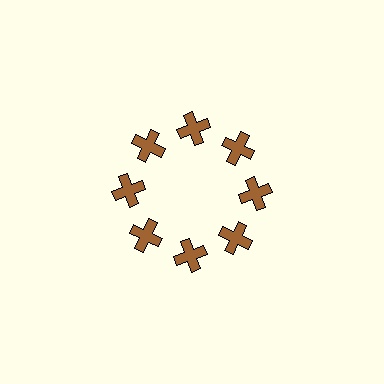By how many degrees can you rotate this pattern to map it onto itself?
The pattern maps onto itself every 45 degrees of rotation.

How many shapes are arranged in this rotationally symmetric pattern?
There are 8 shapes, arranged in 8 groups of 1.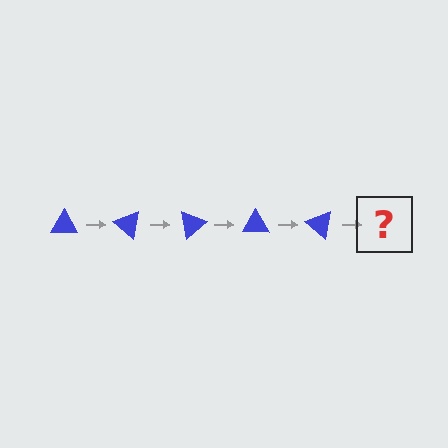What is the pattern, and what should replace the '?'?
The pattern is that the triangle rotates 40 degrees each step. The '?' should be a blue triangle rotated 200 degrees.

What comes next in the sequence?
The next element should be a blue triangle rotated 200 degrees.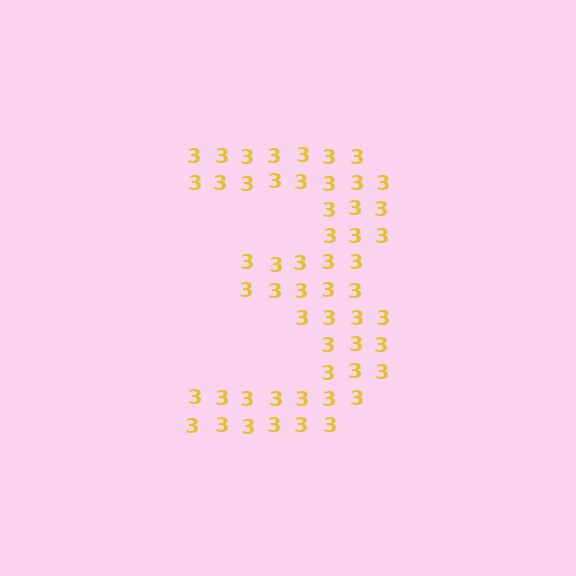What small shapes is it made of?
It is made of small digit 3's.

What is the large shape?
The large shape is the digit 3.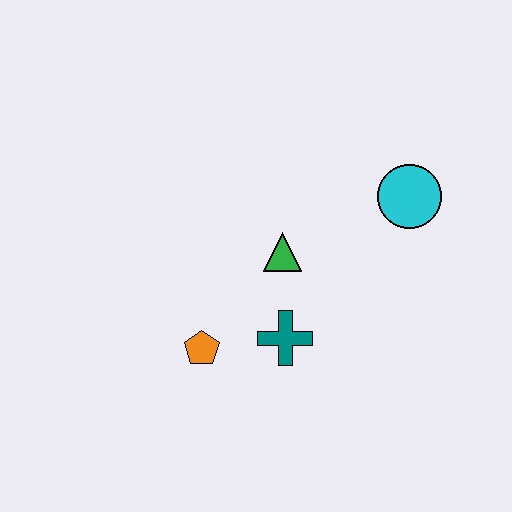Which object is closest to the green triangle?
The teal cross is closest to the green triangle.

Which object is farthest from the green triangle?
The cyan circle is farthest from the green triangle.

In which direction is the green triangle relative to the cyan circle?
The green triangle is to the left of the cyan circle.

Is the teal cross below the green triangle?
Yes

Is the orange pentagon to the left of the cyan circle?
Yes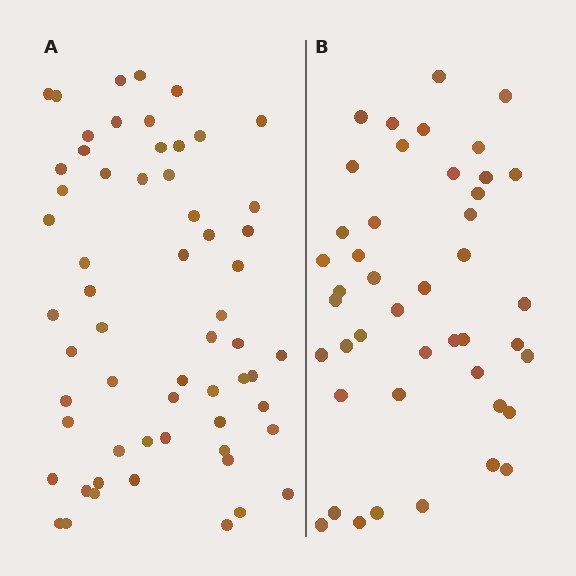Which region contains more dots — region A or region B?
Region A (the left region) has more dots.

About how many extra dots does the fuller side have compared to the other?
Region A has approximately 15 more dots than region B.